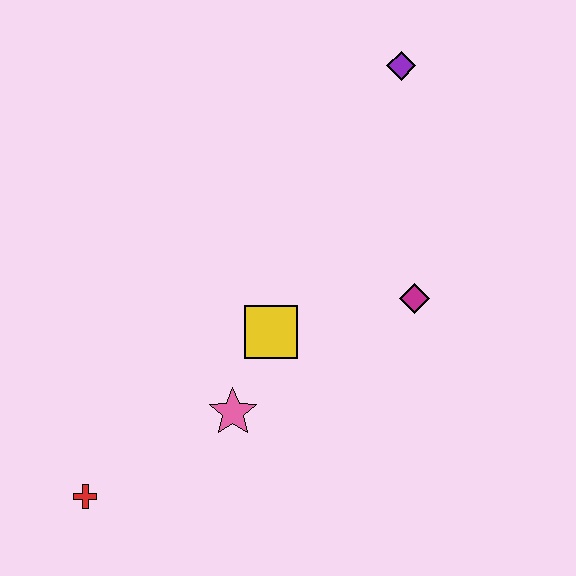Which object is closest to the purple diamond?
The magenta diamond is closest to the purple diamond.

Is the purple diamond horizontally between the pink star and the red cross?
No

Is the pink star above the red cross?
Yes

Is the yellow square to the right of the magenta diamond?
No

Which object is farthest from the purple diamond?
The red cross is farthest from the purple diamond.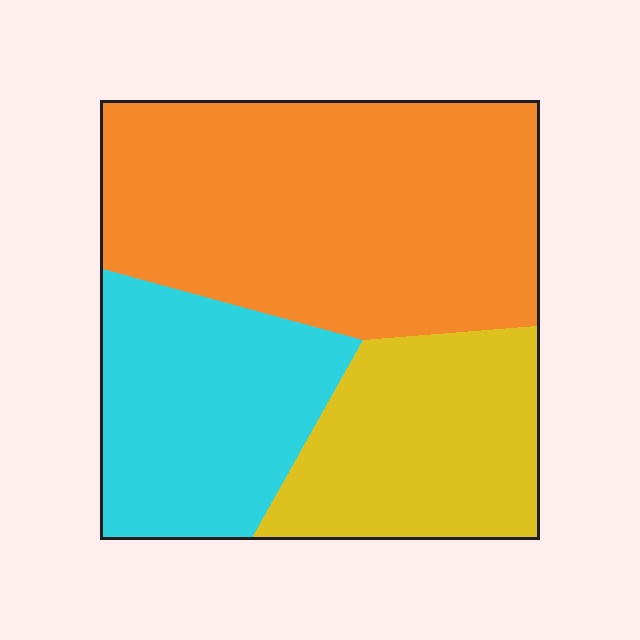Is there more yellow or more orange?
Orange.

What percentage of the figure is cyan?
Cyan covers roughly 25% of the figure.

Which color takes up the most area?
Orange, at roughly 50%.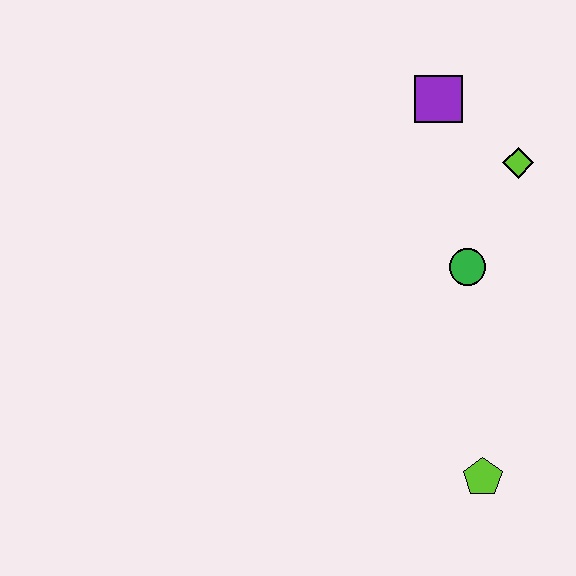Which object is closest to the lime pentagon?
The green circle is closest to the lime pentagon.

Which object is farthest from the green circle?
The lime pentagon is farthest from the green circle.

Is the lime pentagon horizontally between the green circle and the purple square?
No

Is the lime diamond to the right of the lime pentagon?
Yes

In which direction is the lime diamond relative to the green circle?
The lime diamond is above the green circle.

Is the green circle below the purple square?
Yes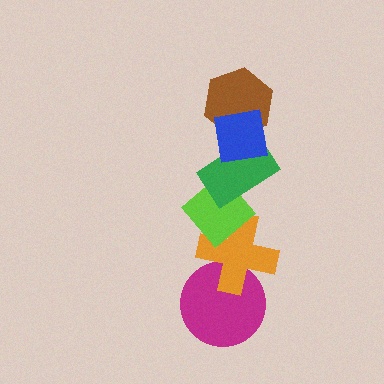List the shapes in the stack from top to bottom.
From top to bottom: the blue square, the brown hexagon, the green rectangle, the lime diamond, the orange cross, the magenta circle.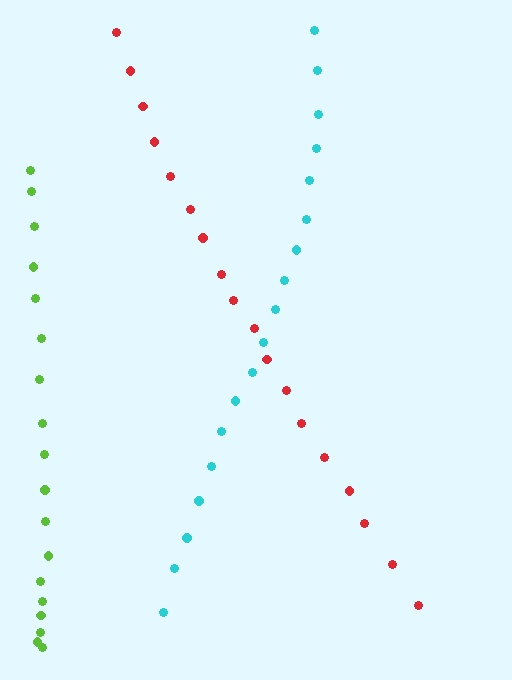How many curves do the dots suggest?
There are 3 distinct paths.